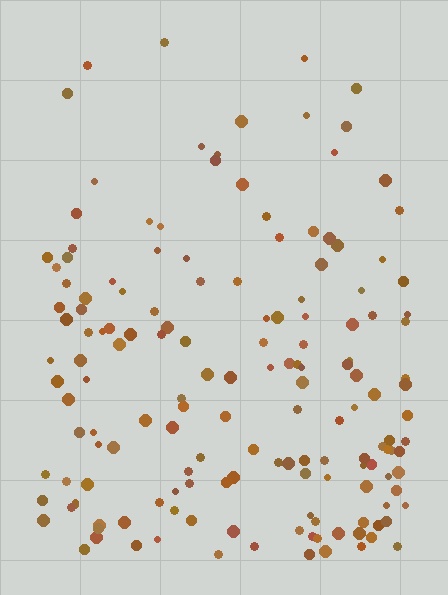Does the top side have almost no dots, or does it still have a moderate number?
Still a moderate number, just noticeably fewer than the bottom.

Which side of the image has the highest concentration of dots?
The bottom.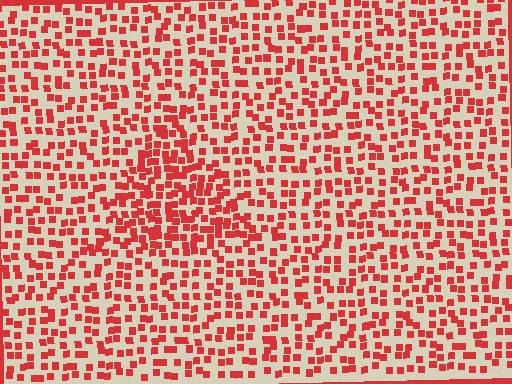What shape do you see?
I see a triangle.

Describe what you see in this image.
The image contains small red elements arranged at two different densities. A triangle-shaped region is visible where the elements are more densely packed than the surrounding area.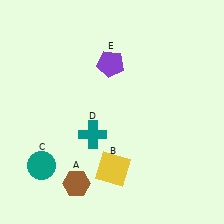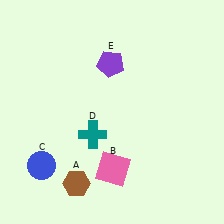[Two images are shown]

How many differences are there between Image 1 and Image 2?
There are 2 differences between the two images.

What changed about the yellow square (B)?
In Image 1, B is yellow. In Image 2, it changed to pink.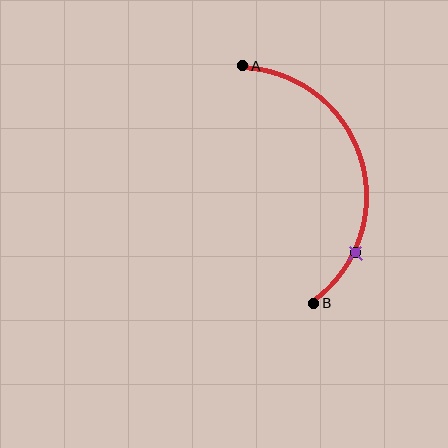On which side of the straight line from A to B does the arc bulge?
The arc bulges to the right of the straight line connecting A and B.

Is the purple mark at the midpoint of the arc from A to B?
No. The purple mark lies on the arc but is closer to endpoint B. The arc midpoint would be at the point on the curve equidistant along the arc from both A and B.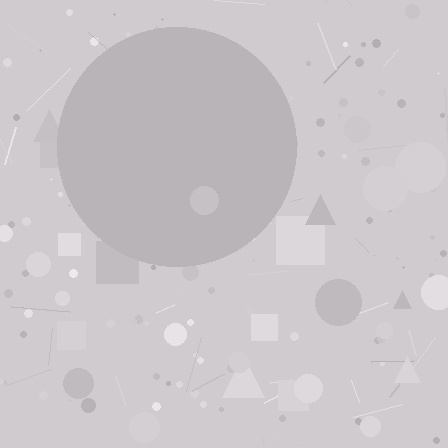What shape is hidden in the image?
A circle is hidden in the image.